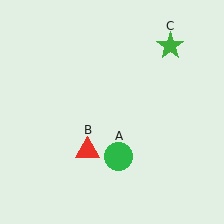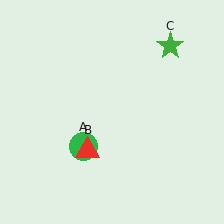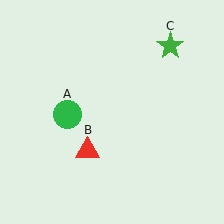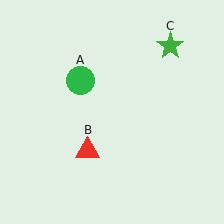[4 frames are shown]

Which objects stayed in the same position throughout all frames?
Red triangle (object B) and green star (object C) remained stationary.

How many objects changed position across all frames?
1 object changed position: green circle (object A).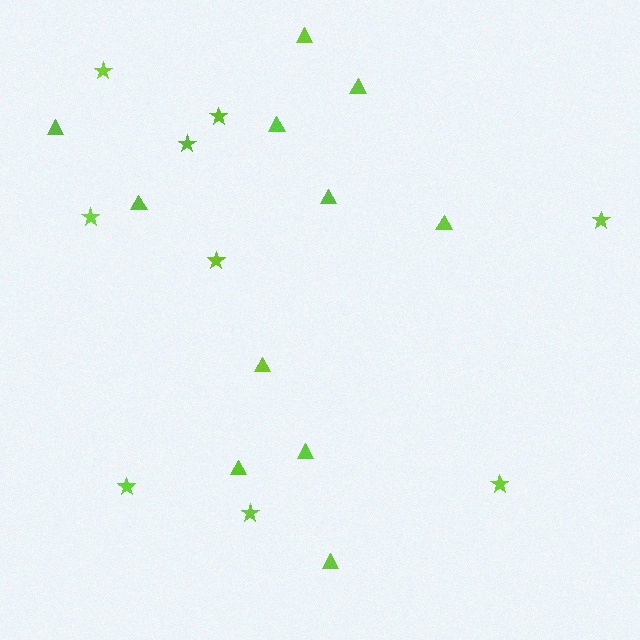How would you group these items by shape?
There are 2 groups: one group of stars (9) and one group of triangles (11).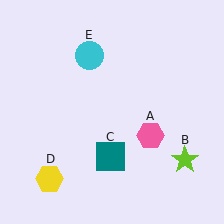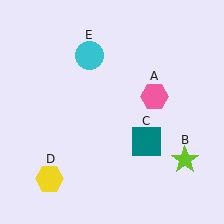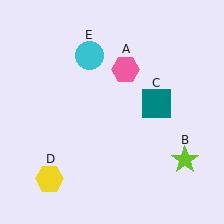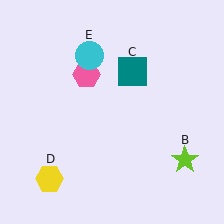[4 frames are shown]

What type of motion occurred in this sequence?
The pink hexagon (object A), teal square (object C) rotated counterclockwise around the center of the scene.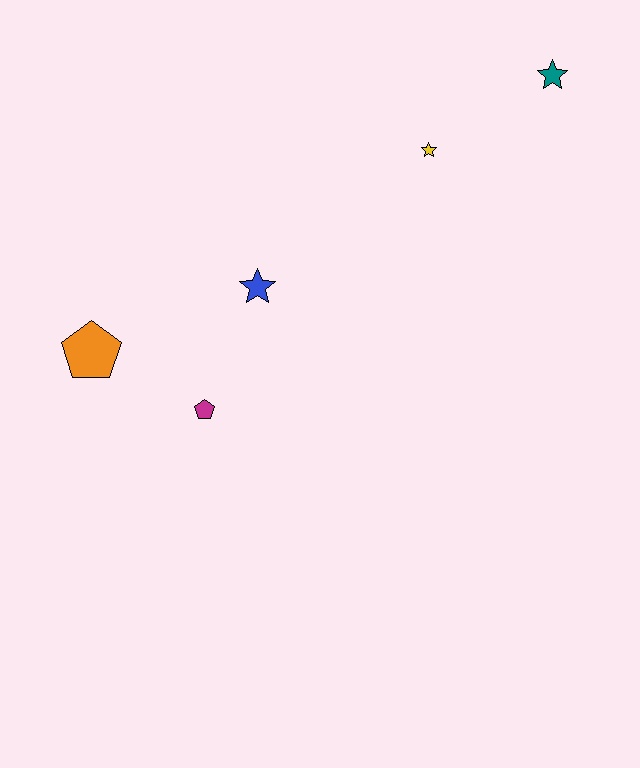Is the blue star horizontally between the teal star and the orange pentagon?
Yes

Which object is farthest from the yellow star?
The orange pentagon is farthest from the yellow star.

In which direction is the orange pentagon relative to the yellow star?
The orange pentagon is to the left of the yellow star.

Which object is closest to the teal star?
The yellow star is closest to the teal star.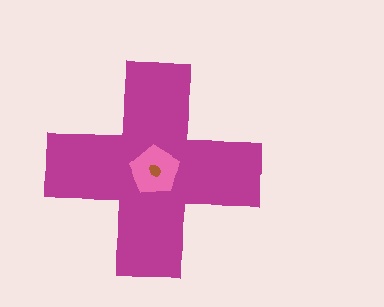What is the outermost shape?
The magenta cross.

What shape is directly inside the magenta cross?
The pink pentagon.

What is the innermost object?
The brown ellipse.